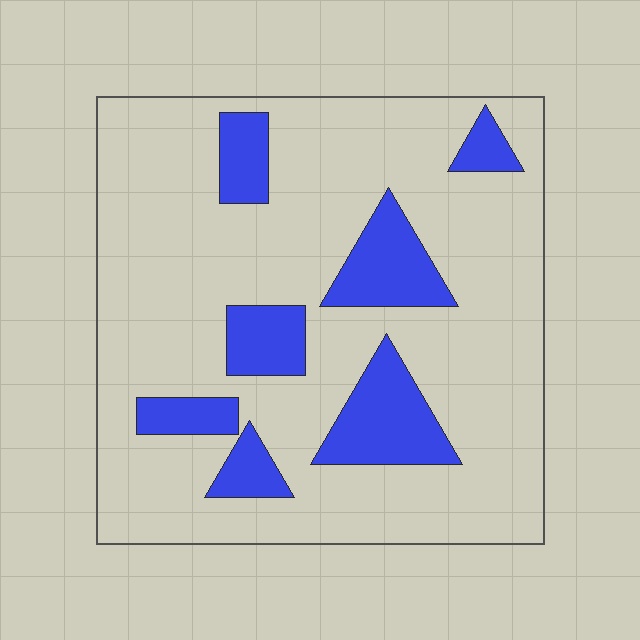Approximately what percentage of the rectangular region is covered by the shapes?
Approximately 20%.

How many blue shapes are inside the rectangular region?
7.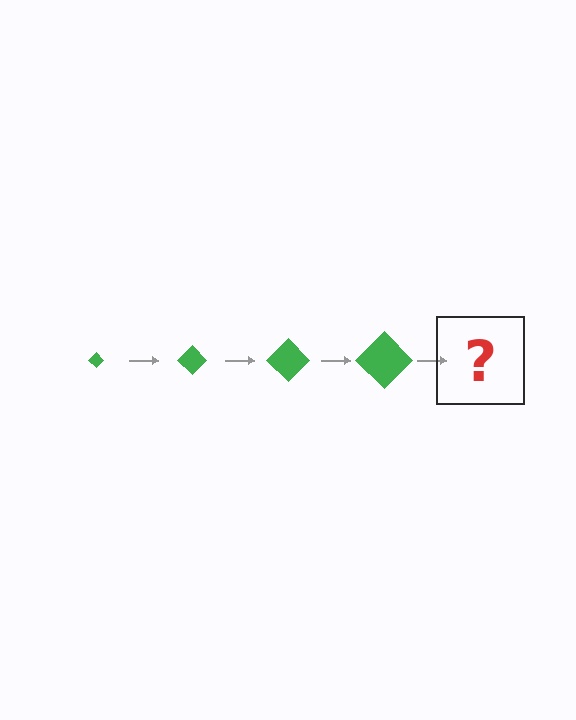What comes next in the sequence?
The next element should be a green diamond, larger than the previous one.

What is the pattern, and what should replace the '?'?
The pattern is that the diamond gets progressively larger each step. The '?' should be a green diamond, larger than the previous one.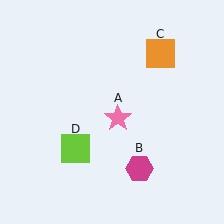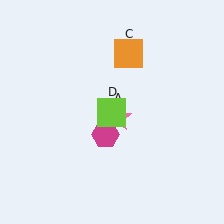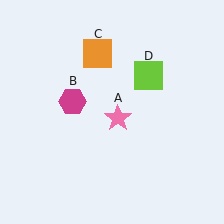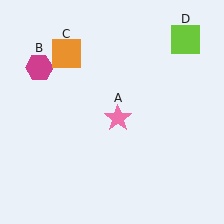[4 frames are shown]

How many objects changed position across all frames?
3 objects changed position: magenta hexagon (object B), orange square (object C), lime square (object D).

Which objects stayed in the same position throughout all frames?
Pink star (object A) remained stationary.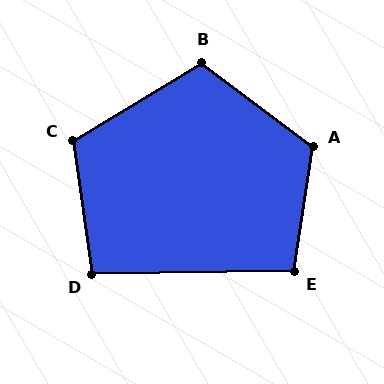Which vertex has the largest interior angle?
A, at approximately 118 degrees.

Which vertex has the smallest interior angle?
D, at approximately 97 degrees.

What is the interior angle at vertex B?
Approximately 112 degrees (obtuse).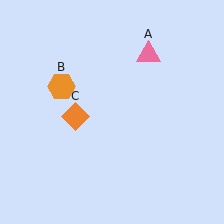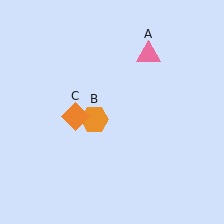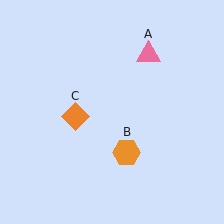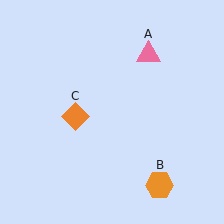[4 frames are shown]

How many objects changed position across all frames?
1 object changed position: orange hexagon (object B).